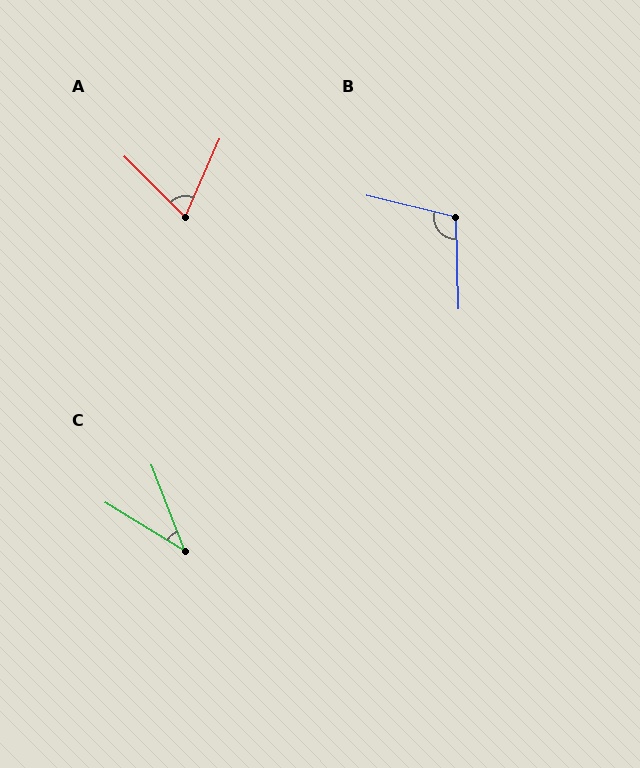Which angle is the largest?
B, at approximately 105 degrees.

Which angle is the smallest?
C, at approximately 38 degrees.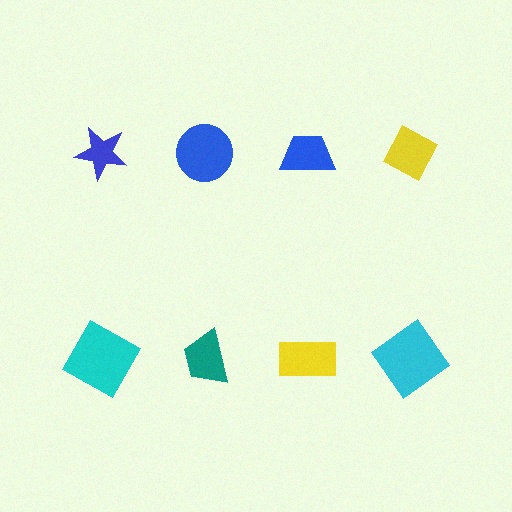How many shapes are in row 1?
4 shapes.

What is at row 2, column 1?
A cyan square.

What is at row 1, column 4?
A yellow diamond.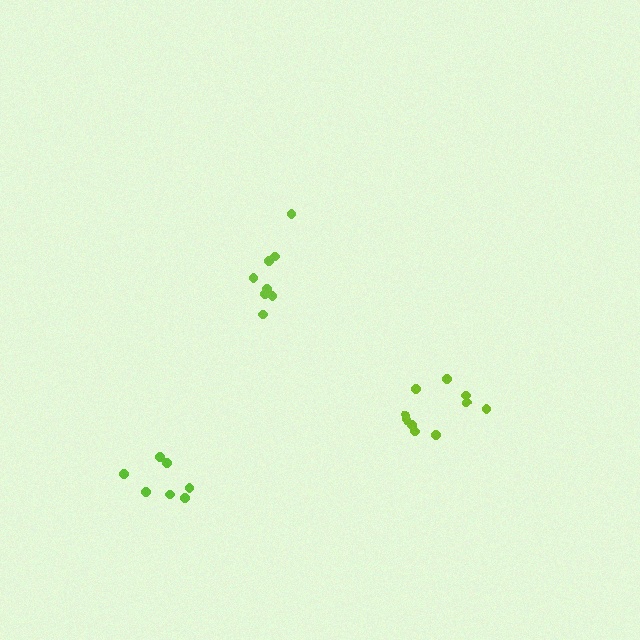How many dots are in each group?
Group 1: 8 dots, Group 2: 10 dots, Group 3: 7 dots (25 total).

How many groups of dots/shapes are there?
There are 3 groups.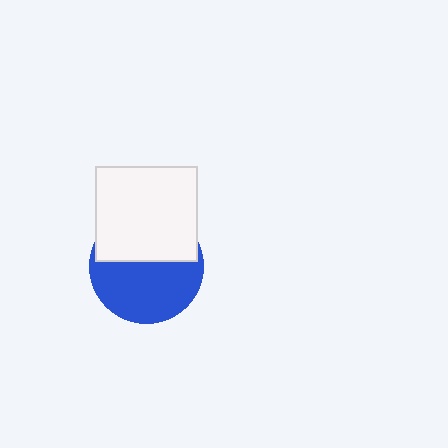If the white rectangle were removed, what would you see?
You would see the complete blue circle.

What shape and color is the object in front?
The object in front is a white rectangle.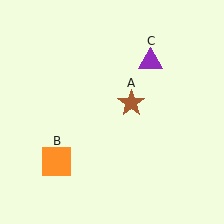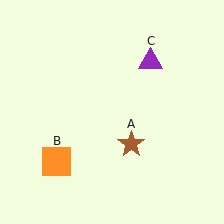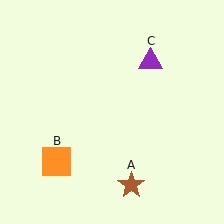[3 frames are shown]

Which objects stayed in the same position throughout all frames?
Orange square (object B) and purple triangle (object C) remained stationary.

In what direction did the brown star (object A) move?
The brown star (object A) moved down.